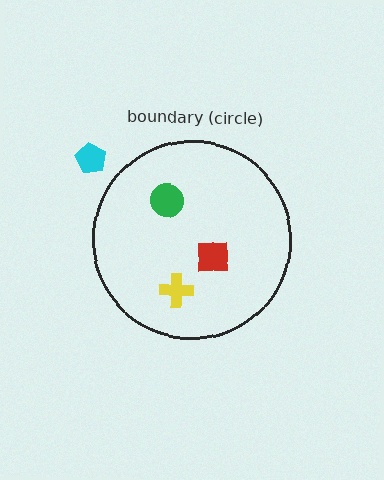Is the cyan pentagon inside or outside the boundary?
Outside.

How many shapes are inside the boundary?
3 inside, 1 outside.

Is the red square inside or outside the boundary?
Inside.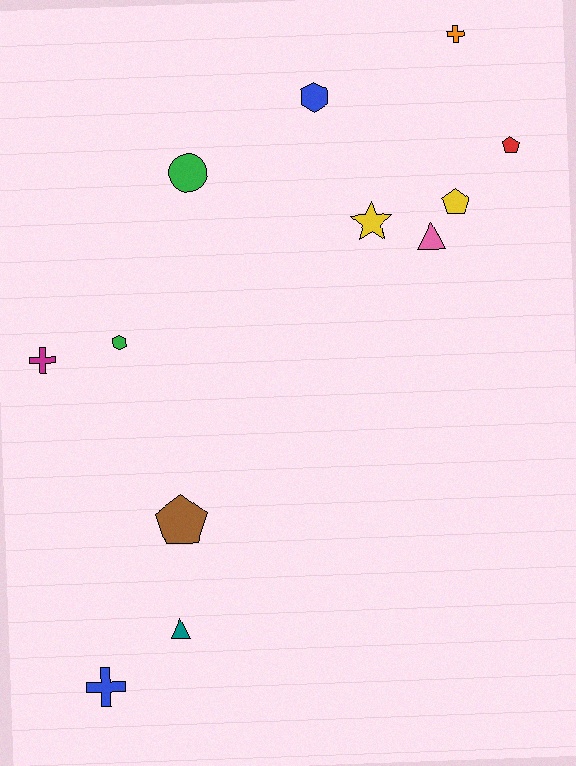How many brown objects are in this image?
There is 1 brown object.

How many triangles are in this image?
There are 2 triangles.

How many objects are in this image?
There are 12 objects.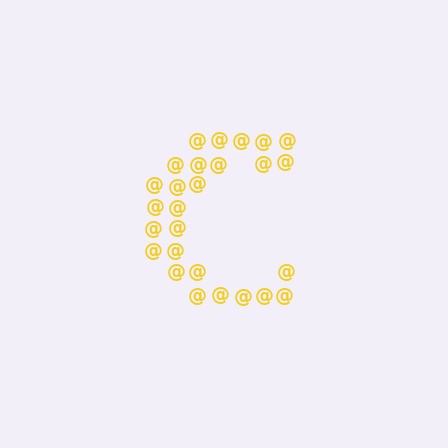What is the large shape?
The large shape is the letter C.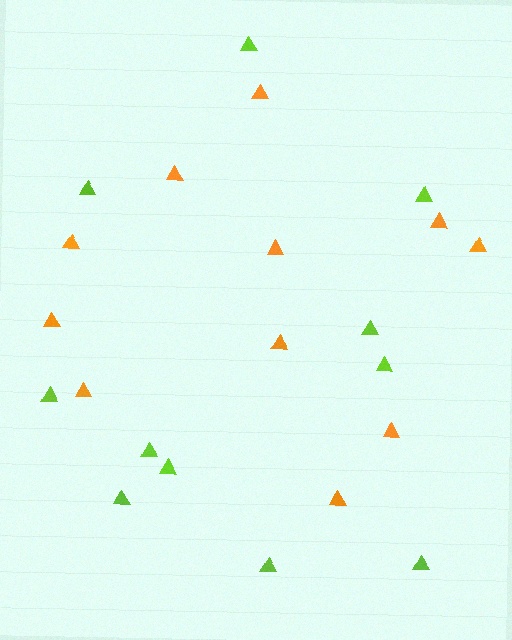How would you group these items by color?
There are 2 groups: one group of orange triangles (11) and one group of lime triangles (11).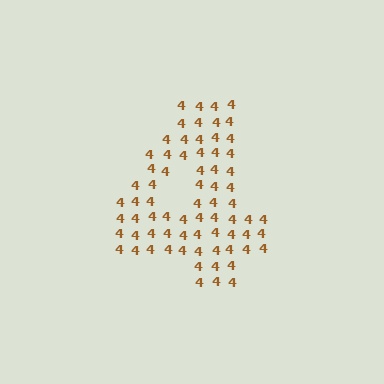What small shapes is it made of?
It is made of small digit 4's.